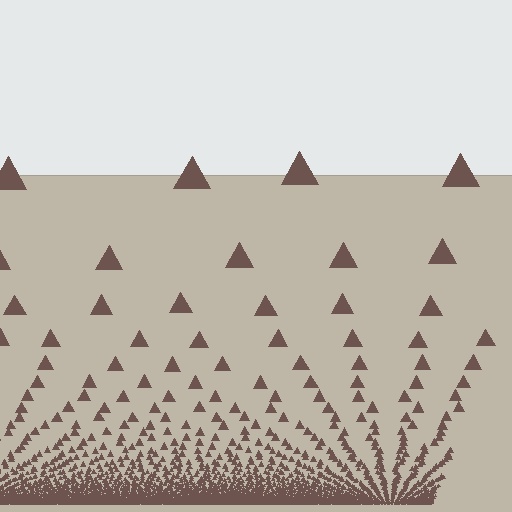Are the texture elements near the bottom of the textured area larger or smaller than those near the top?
Smaller. The gradient is inverted — elements near the bottom are smaller and denser.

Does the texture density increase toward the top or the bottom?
Density increases toward the bottom.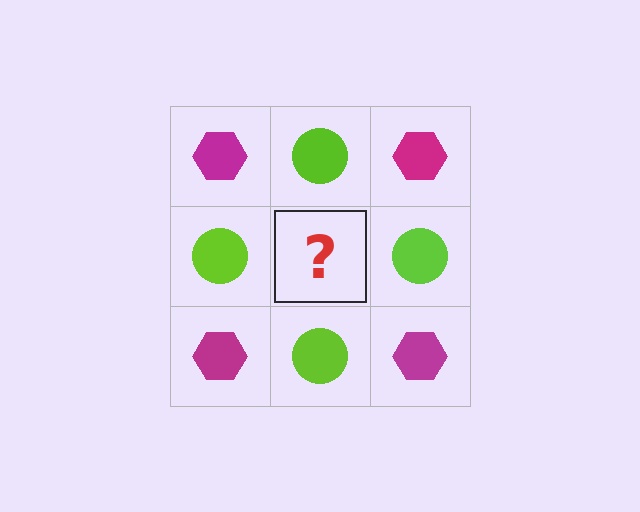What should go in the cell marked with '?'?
The missing cell should contain a magenta hexagon.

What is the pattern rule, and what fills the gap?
The rule is that it alternates magenta hexagon and lime circle in a checkerboard pattern. The gap should be filled with a magenta hexagon.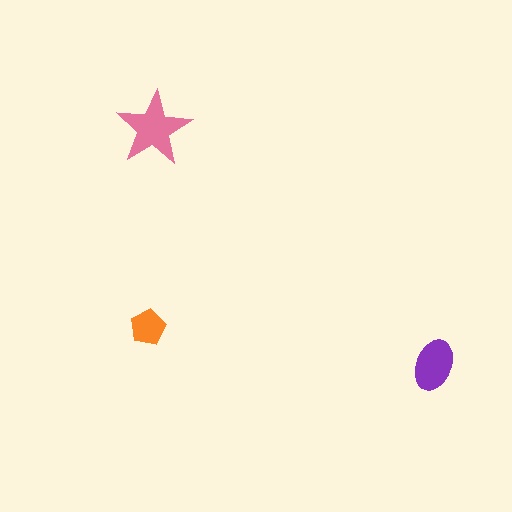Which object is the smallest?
The orange pentagon.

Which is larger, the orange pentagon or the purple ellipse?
The purple ellipse.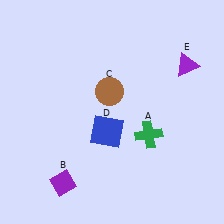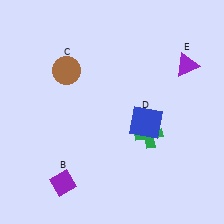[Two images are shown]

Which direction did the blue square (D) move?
The blue square (D) moved right.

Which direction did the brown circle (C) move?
The brown circle (C) moved left.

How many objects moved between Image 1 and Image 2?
2 objects moved between the two images.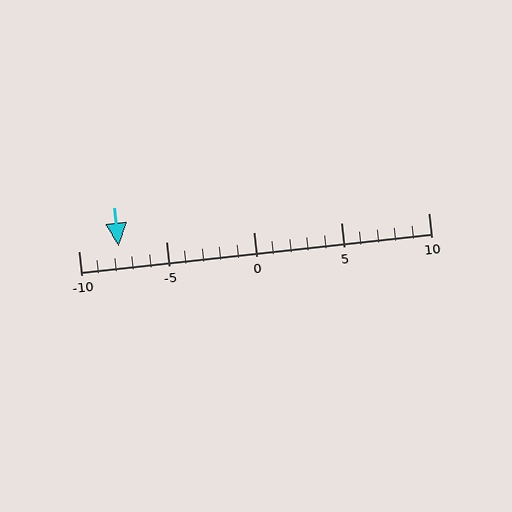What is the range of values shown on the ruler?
The ruler shows values from -10 to 10.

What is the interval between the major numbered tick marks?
The major tick marks are spaced 5 units apart.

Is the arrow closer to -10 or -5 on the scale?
The arrow is closer to -10.